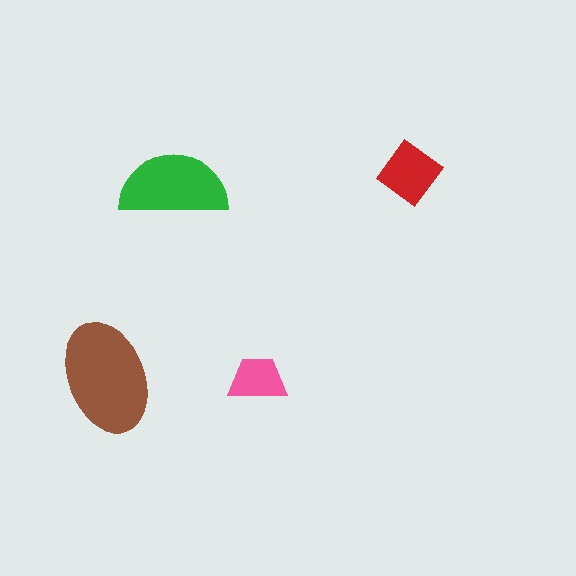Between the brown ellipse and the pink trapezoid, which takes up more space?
The brown ellipse.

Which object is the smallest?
The pink trapezoid.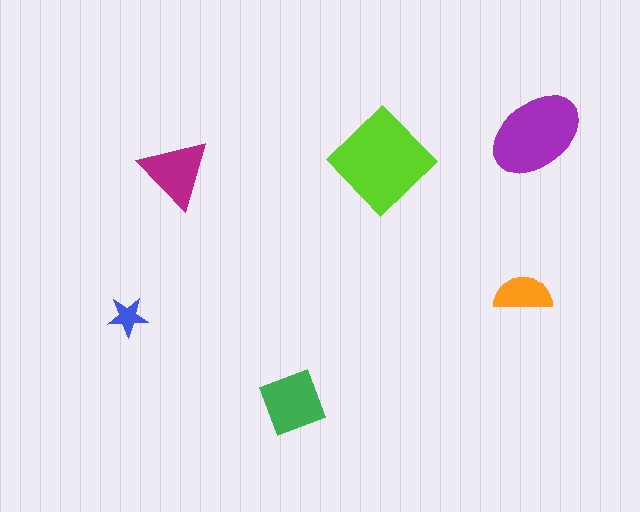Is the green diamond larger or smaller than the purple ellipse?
Smaller.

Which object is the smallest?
The blue star.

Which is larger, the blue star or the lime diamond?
The lime diamond.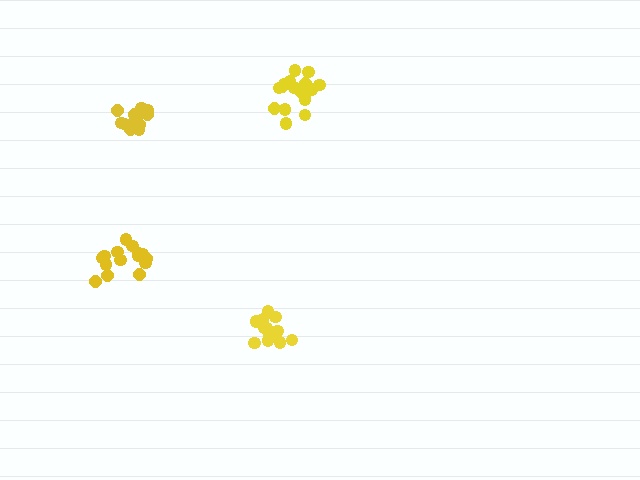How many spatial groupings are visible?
There are 4 spatial groupings.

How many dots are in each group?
Group 1: 15 dots, Group 2: 16 dots, Group 3: 12 dots, Group 4: 18 dots (61 total).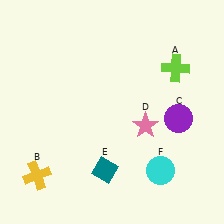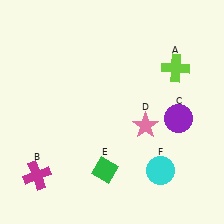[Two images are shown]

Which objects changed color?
B changed from yellow to magenta. E changed from teal to green.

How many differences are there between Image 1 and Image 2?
There are 2 differences between the two images.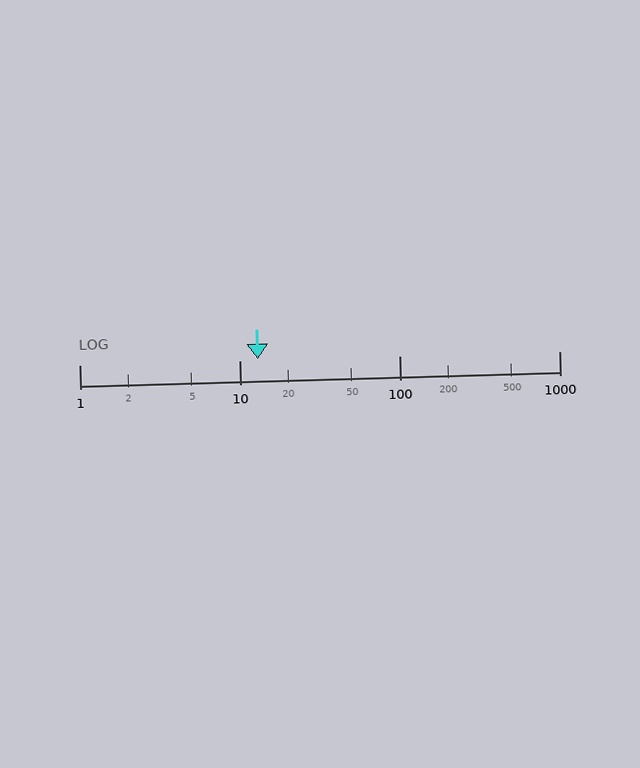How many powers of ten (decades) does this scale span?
The scale spans 3 decades, from 1 to 1000.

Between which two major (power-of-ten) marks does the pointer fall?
The pointer is between 10 and 100.